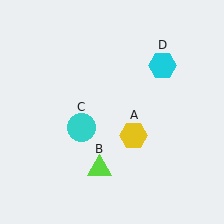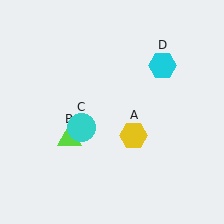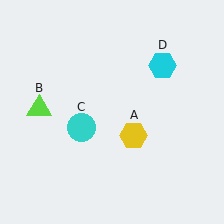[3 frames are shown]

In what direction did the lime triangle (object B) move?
The lime triangle (object B) moved up and to the left.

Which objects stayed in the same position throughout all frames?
Yellow hexagon (object A) and cyan circle (object C) and cyan hexagon (object D) remained stationary.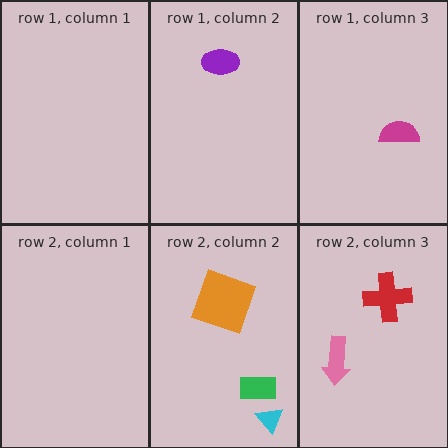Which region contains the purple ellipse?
The row 1, column 2 region.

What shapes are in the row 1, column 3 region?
The magenta semicircle.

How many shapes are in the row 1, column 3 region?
1.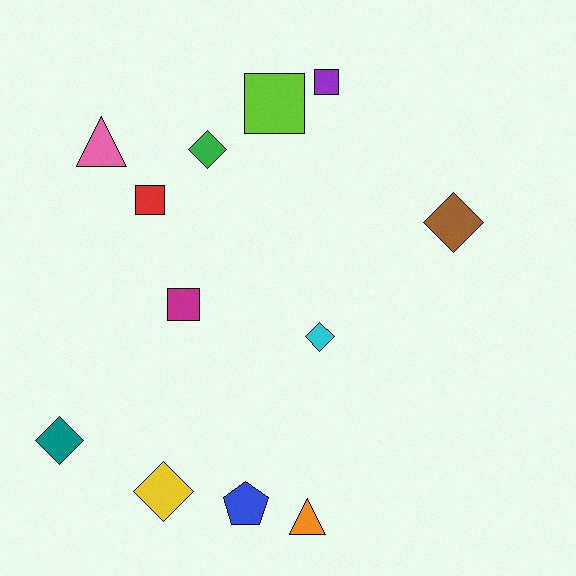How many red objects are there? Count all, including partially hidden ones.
There is 1 red object.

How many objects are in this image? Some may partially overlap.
There are 12 objects.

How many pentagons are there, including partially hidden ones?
There is 1 pentagon.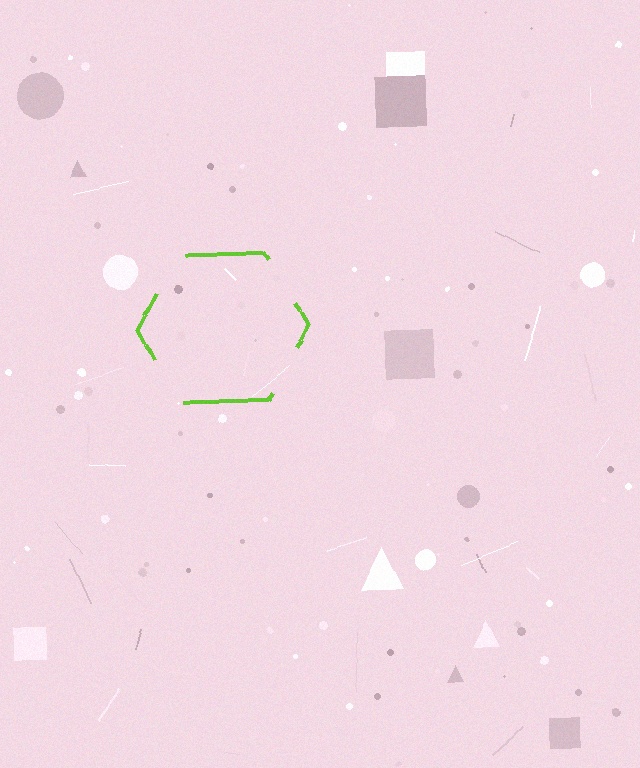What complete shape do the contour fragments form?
The contour fragments form a hexagon.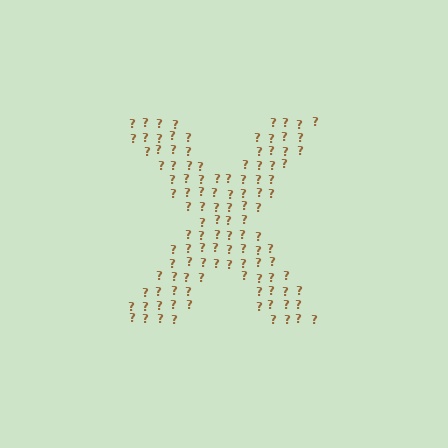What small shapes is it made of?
It is made of small question marks.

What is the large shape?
The large shape is the letter X.